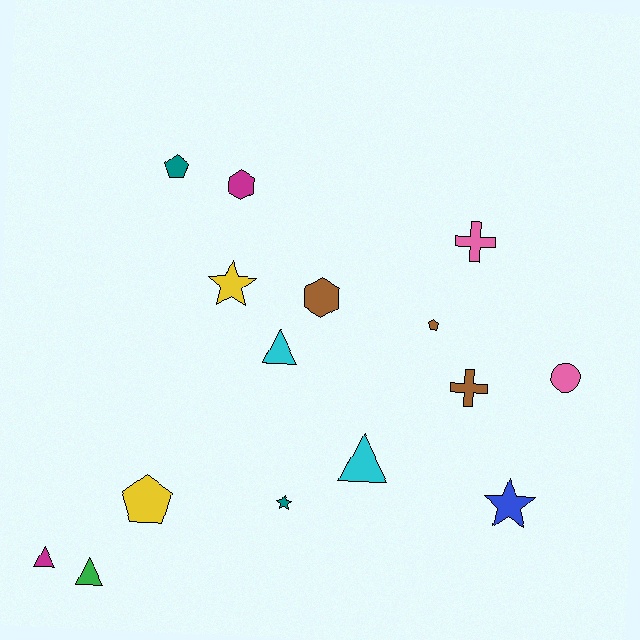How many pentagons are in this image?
There are 3 pentagons.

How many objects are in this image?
There are 15 objects.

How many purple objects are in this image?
There are no purple objects.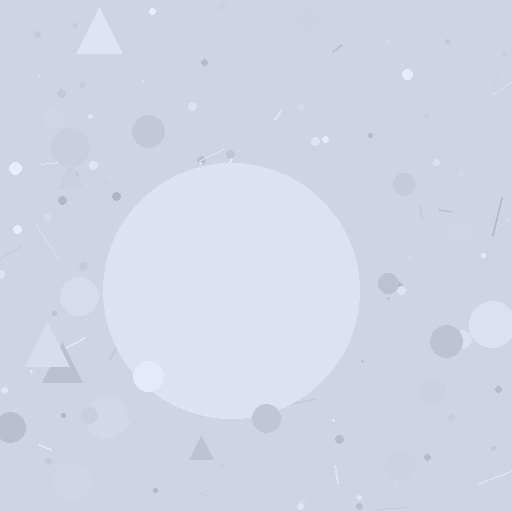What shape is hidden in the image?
A circle is hidden in the image.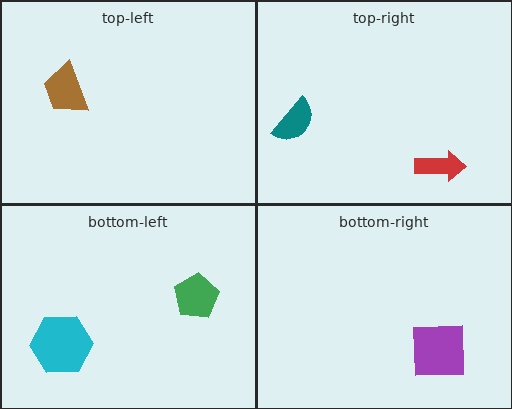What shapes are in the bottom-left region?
The cyan hexagon, the green pentagon.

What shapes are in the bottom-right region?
The purple square.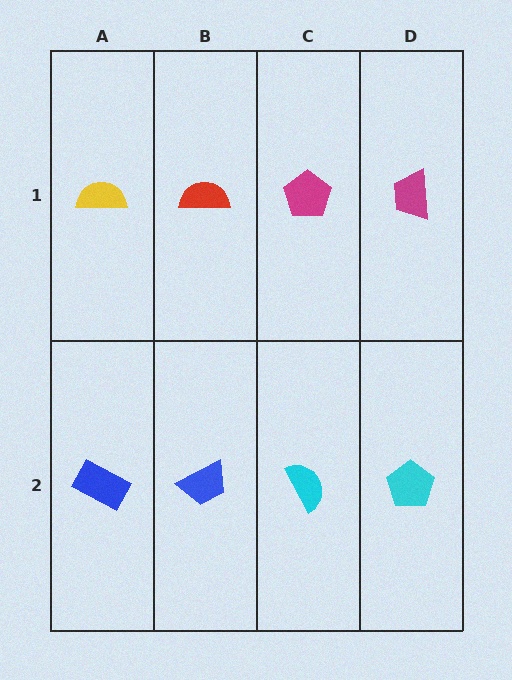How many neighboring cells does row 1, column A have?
2.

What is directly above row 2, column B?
A red semicircle.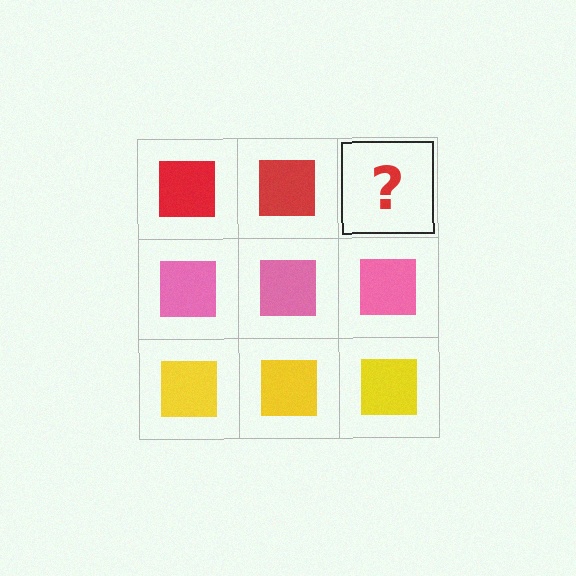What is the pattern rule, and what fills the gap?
The rule is that each row has a consistent color. The gap should be filled with a red square.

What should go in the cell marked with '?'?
The missing cell should contain a red square.